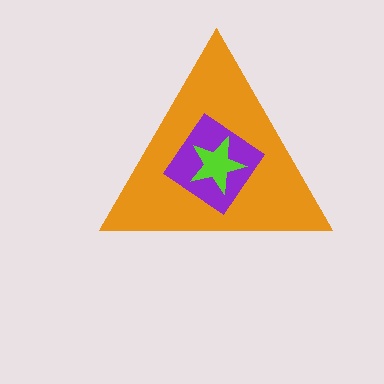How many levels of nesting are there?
3.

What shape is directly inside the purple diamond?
The lime star.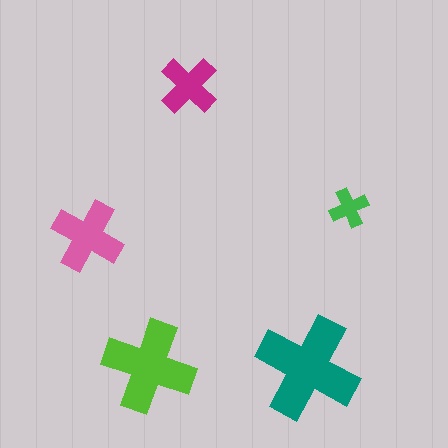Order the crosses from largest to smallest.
the teal one, the lime one, the pink one, the magenta one, the green one.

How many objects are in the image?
There are 5 objects in the image.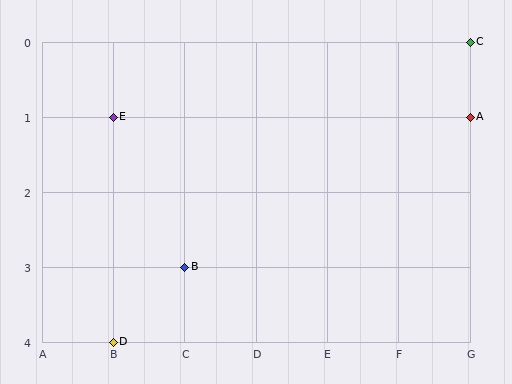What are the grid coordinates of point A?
Point A is at grid coordinates (G, 1).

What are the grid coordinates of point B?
Point B is at grid coordinates (C, 3).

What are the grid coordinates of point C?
Point C is at grid coordinates (G, 0).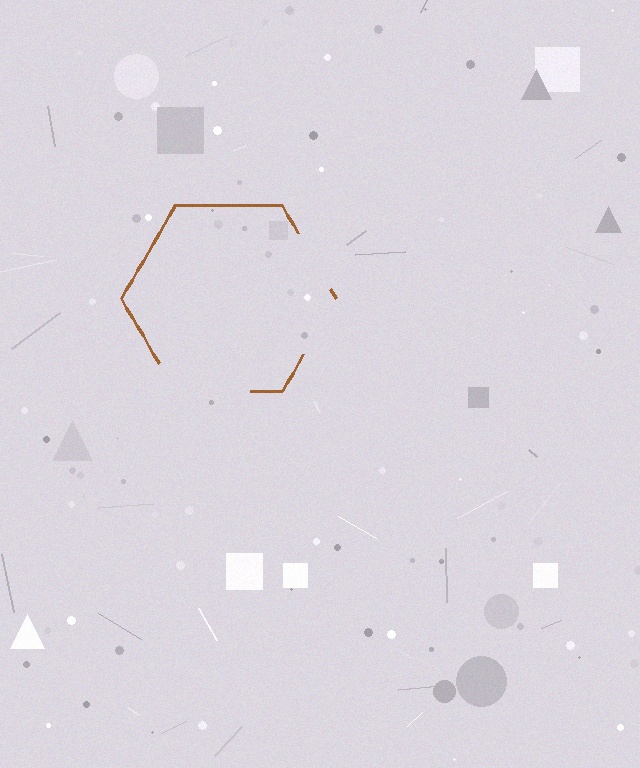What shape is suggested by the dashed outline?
The dashed outline suggests a hexagon.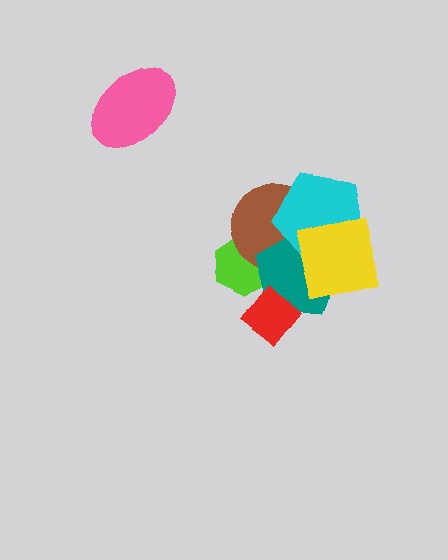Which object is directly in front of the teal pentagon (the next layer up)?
The red diamond is directly in front of the teal pentagon.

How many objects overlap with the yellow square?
3 objects overlap with the yellow square.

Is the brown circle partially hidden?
Yes, it is partially covered by another shape.